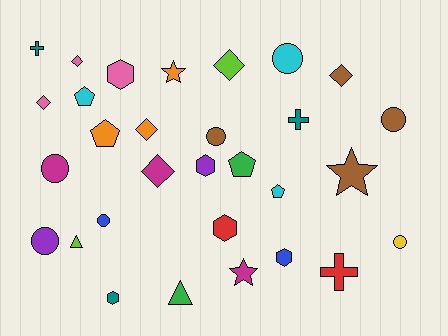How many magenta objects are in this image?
There are 3 magenta objects.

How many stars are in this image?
There are 3 stars.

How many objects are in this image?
There are 30 objects.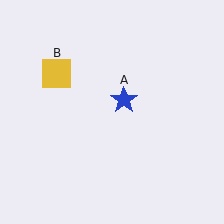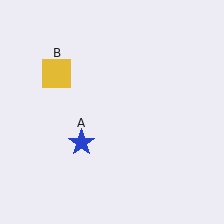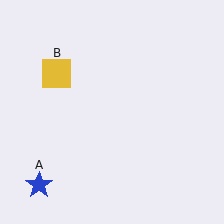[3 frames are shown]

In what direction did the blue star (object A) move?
The blue star (object A) moved down and to the left.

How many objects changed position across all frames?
1 object changed position: blue star (object A).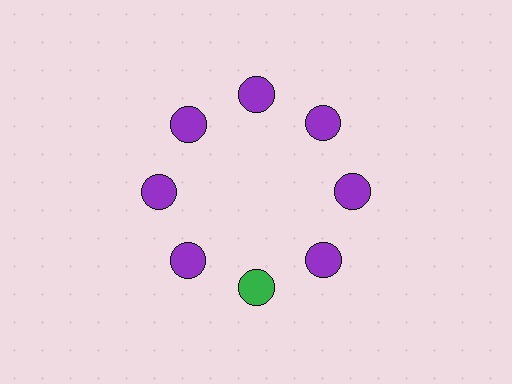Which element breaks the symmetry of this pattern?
The green circle at roughly the 6 o'clock position breaks the symmetry. All other shapes are purple circles.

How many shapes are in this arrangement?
There are 8 shapes arranged in a ring pattern.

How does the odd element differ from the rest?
It has a different color: green instead of purple.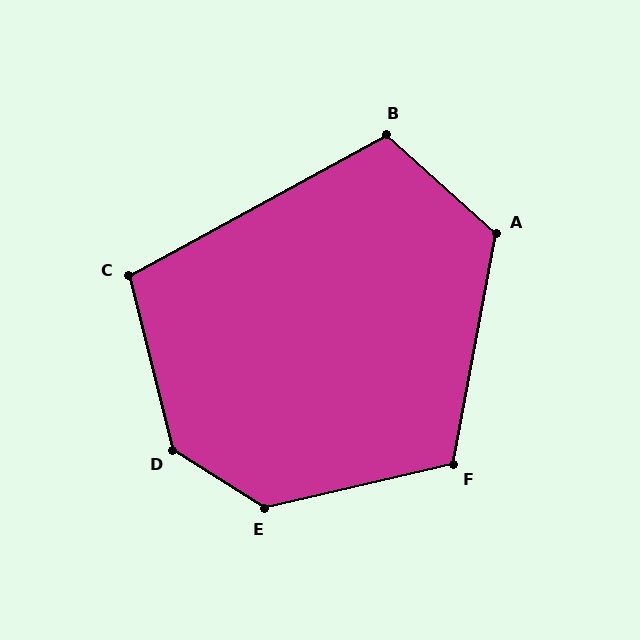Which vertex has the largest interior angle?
D, at approximately 137 degrees.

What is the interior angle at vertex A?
Approximately 121 degrees (obtuse).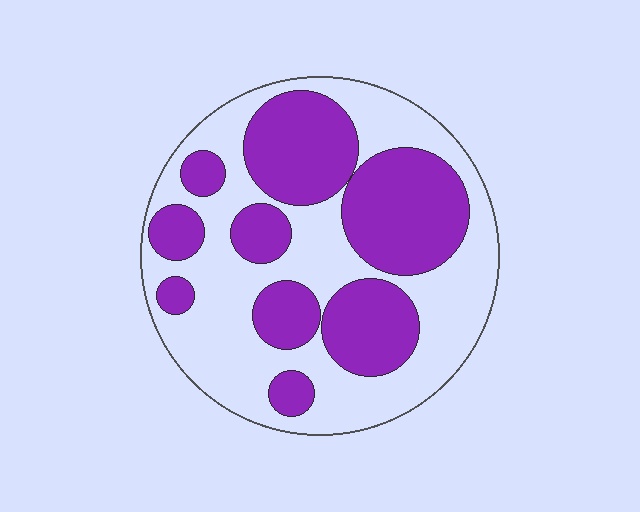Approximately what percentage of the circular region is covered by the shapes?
Approximately 45%.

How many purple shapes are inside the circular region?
9.